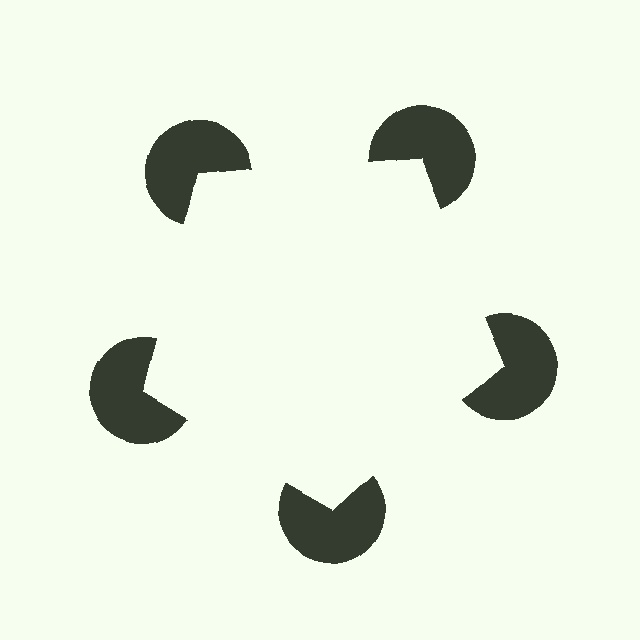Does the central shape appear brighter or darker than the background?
It typically appears slightly brighter than the background, even though no actual brightness change is drawn.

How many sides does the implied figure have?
5 sides.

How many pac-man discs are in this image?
There are 5 — one at each vertex of the illusory pentagon.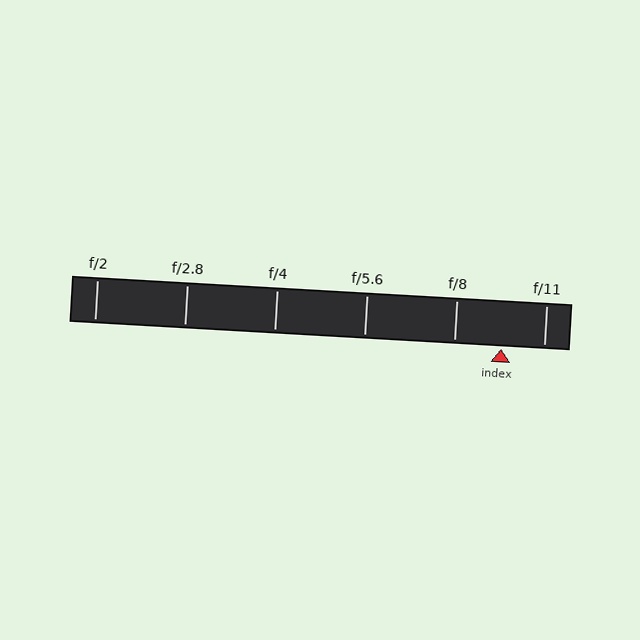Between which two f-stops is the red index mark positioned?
The index mark is between f/8 and f/11.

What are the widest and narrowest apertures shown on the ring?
The widest aperture shown is f/2 and the narrowest is f/11.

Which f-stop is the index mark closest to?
The index mark is closest to f/11.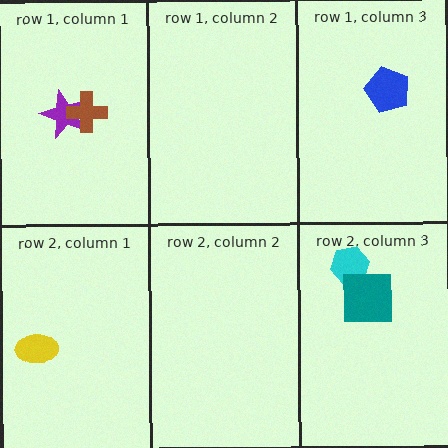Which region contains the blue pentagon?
The row 1, column 3 region.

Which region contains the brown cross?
The row 1, column 1 region.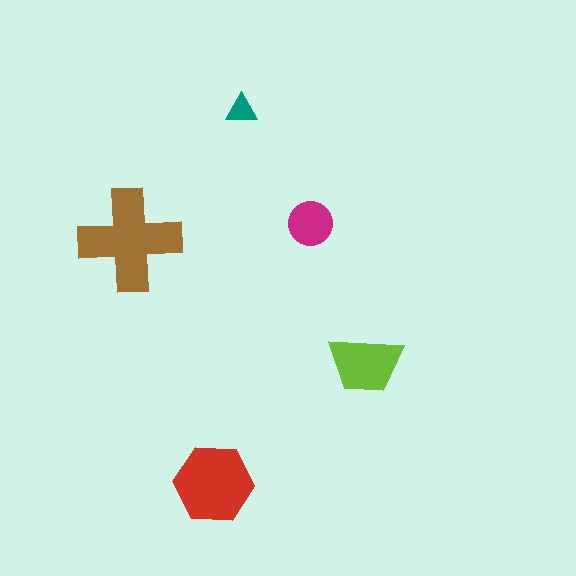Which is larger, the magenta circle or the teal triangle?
The magenta circle.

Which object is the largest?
The brown cross.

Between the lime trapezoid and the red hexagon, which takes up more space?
The red hexagon.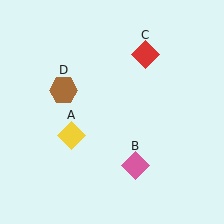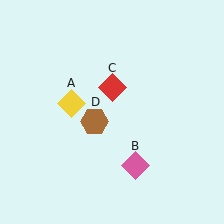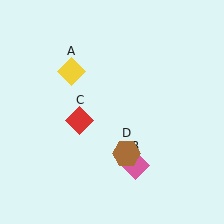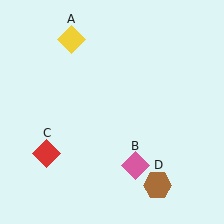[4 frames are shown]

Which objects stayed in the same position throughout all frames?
Pink diamond (object B) remained stationary.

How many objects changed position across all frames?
3 objects changed position: yellow diamond (object A), red diamond (object C), brown hexagon (object D).